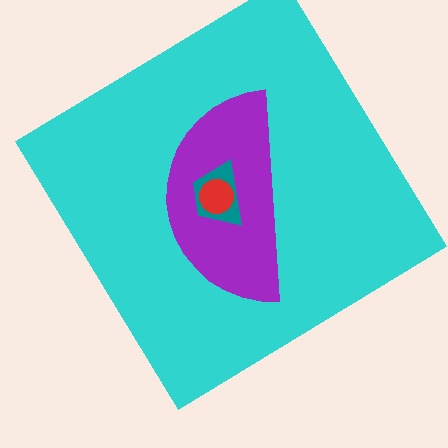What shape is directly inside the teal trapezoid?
The red circle.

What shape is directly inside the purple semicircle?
The teal trapezoid.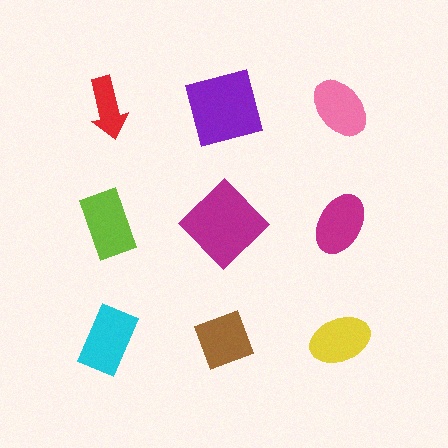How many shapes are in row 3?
3 shapes.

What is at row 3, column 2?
A brown diamond.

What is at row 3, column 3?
A yellow ellipse.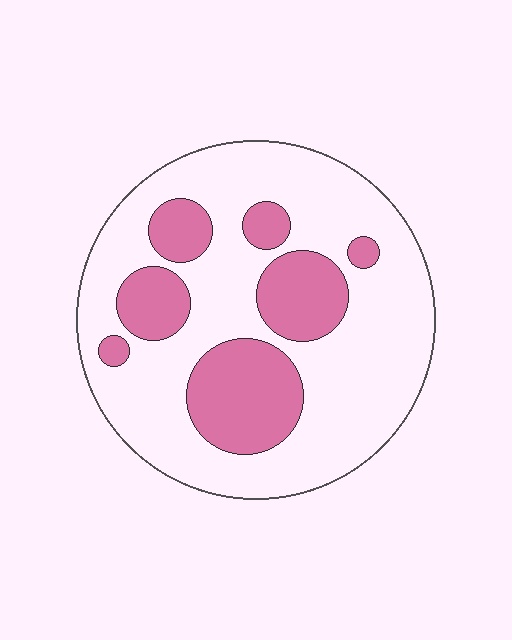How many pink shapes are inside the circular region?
7.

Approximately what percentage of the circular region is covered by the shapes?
Approximately 30%.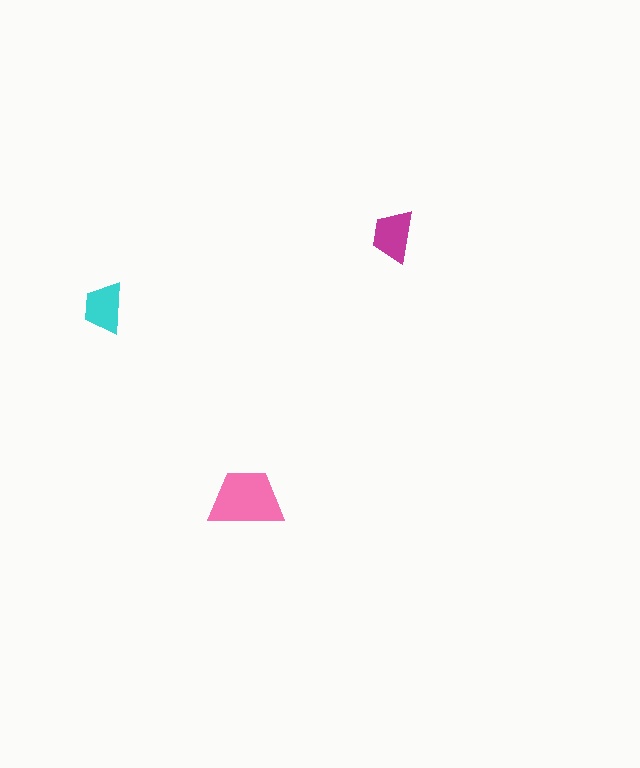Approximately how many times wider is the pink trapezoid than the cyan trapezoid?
About 1.5 times wider.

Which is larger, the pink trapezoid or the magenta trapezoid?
The pink one.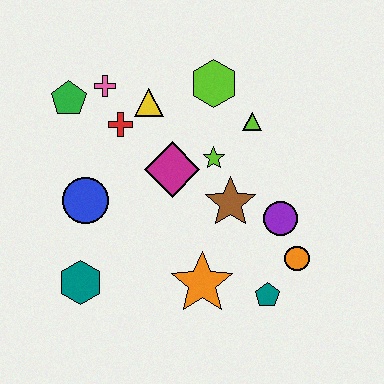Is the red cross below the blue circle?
No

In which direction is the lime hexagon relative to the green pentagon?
The lime hexagon is to the right of the green pentagon.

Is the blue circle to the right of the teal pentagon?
No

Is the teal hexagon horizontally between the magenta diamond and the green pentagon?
Yes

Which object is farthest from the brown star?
The green pentagon is farthest from the brown star.